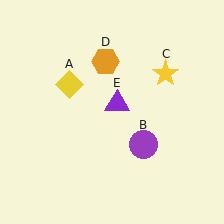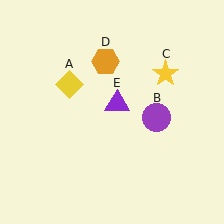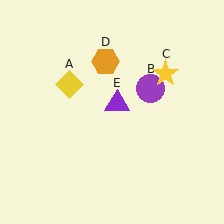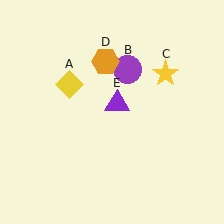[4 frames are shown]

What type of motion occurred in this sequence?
The purple circle (object B) rotated counterclockwise around the center of the scene.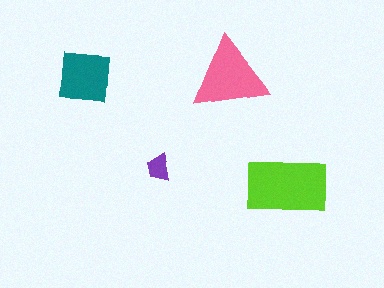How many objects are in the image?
There are 4 objects in the image.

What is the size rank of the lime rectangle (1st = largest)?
1st.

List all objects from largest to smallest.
The lime rectangle, the pink triangle, the teal square, the purple trapezoid.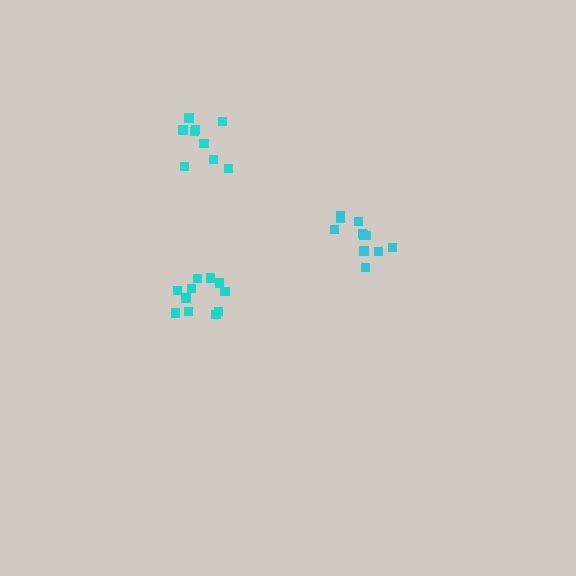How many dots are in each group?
Group 1: 11 dots, Group 2: 11 dots, Group 3: 9 dots (31 total).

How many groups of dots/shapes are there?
There are 3 groups.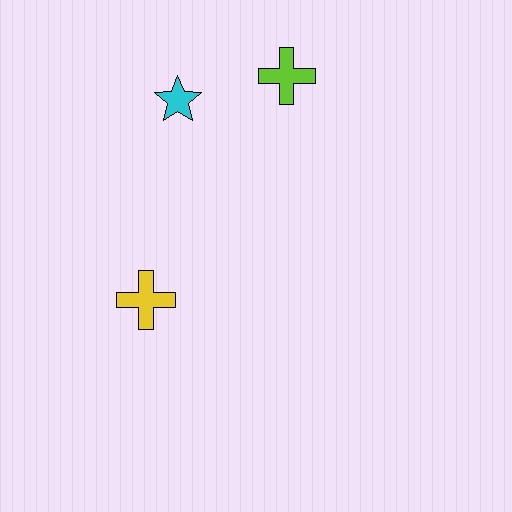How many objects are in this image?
There are 3 objects.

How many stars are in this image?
There is 1 star.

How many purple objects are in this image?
There are no purple objects.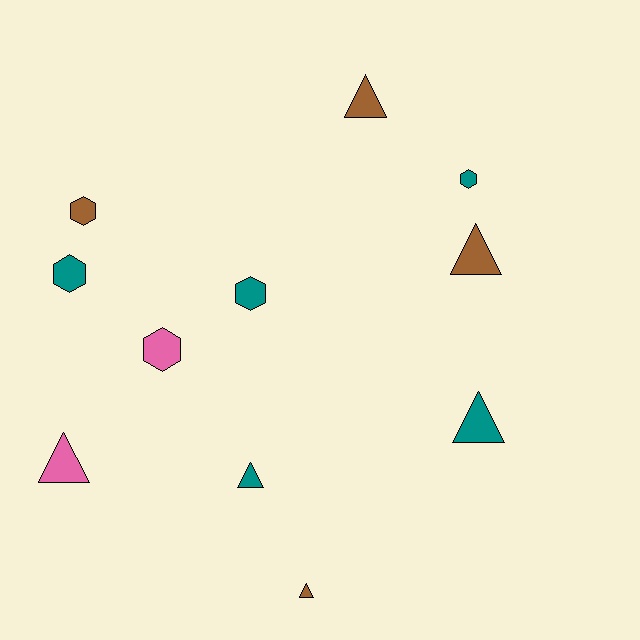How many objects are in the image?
There are 11 objects.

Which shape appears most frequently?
Triangle, with 6 objects.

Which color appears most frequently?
Teal, with 5 objects.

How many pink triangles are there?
There is 1 pink triangle.